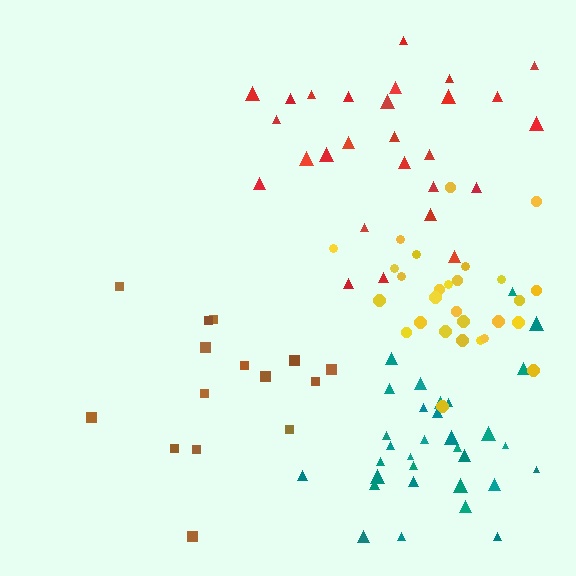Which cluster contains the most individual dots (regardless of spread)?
Teal (32).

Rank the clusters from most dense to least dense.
yellow, teal, red, brown.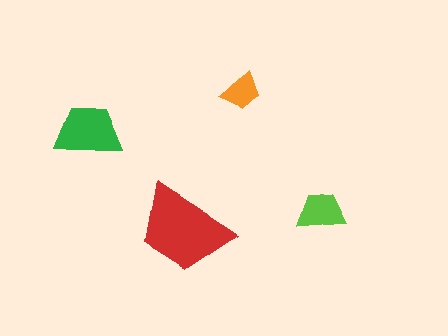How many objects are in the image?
There are 4 objects in the image.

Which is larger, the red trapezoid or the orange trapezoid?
The red one.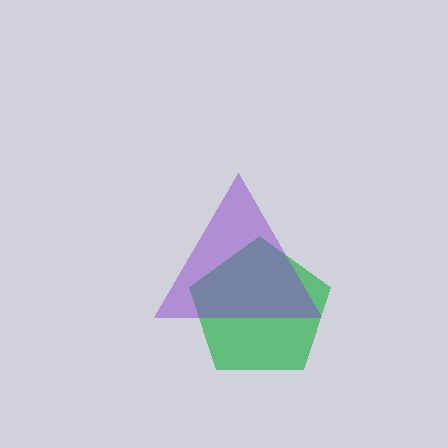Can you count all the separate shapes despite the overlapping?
Yes, there are 2 separate shapes.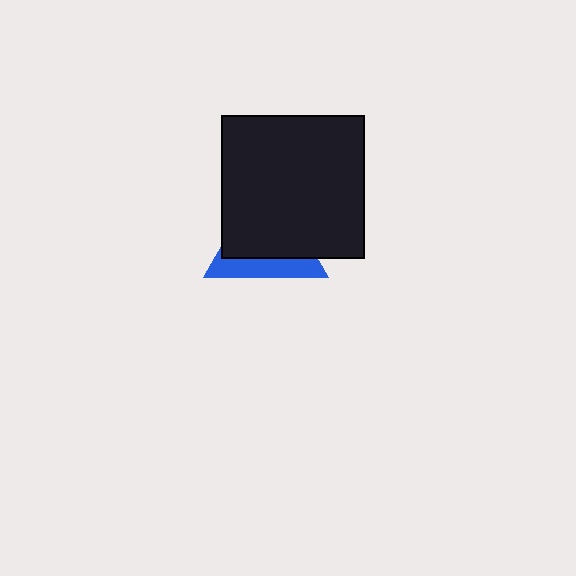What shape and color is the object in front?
The object in front is a black square.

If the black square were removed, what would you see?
You would see the complete blue triangle.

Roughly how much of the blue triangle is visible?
A small part of it is visible (roughly 31%).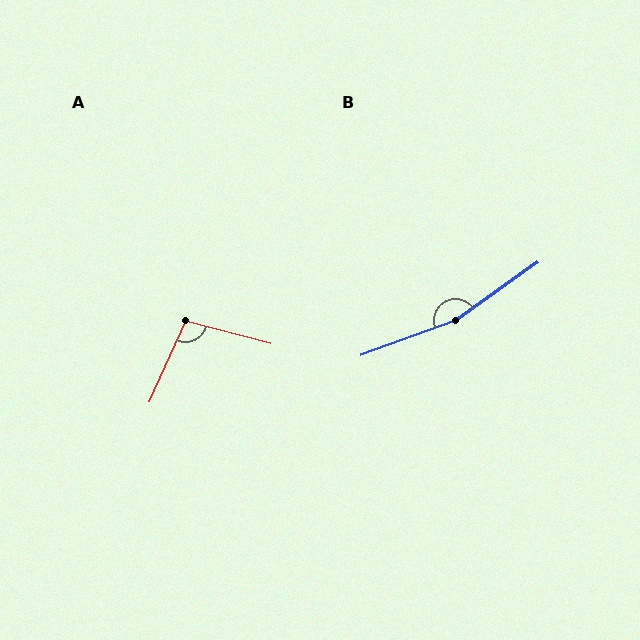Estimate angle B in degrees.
Approximately 165 degrees.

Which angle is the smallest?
A, at approximately 100 degrees.